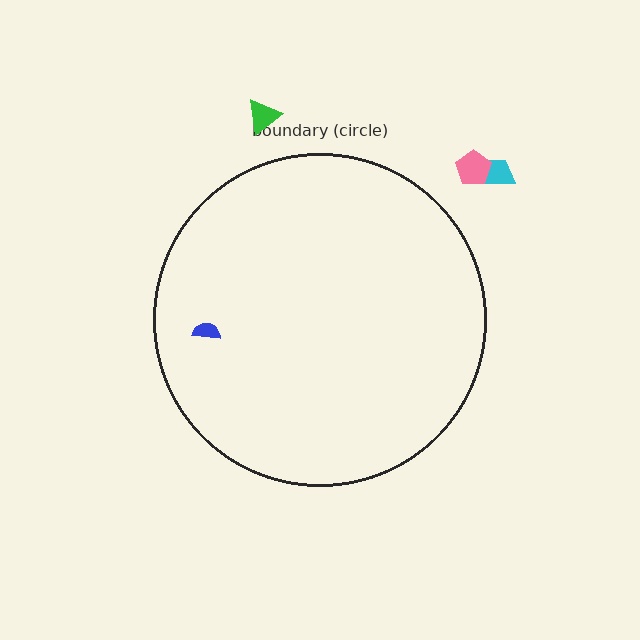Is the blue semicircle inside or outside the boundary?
Inside.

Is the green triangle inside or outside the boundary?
Outside.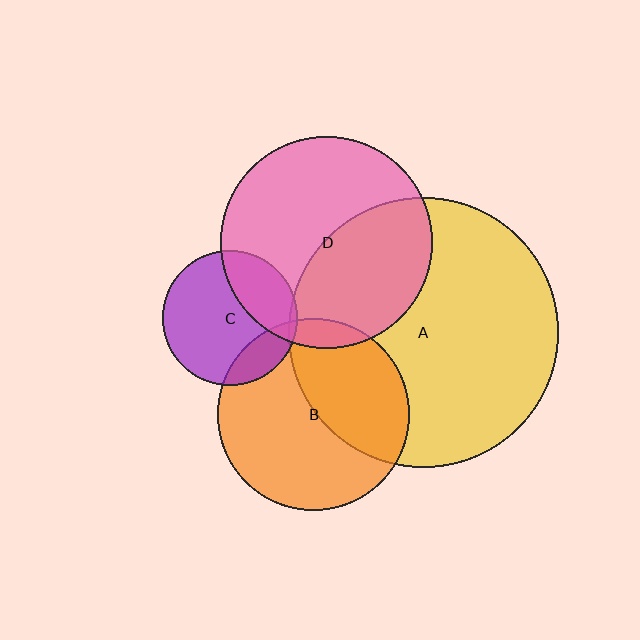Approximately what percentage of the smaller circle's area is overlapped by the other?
Approximately 15%.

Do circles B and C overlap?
Yes.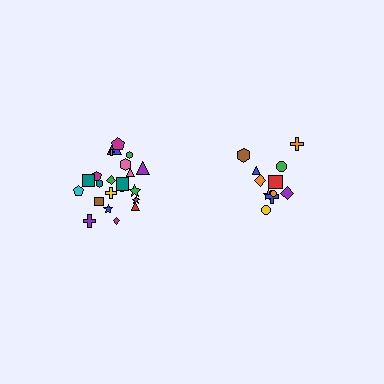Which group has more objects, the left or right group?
The left group.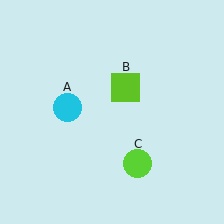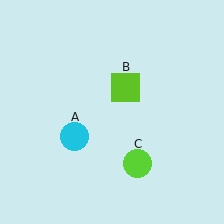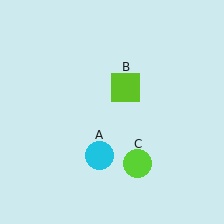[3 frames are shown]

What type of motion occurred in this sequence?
The cyan circle (object A) rotated counterclockwise around the center of the scene.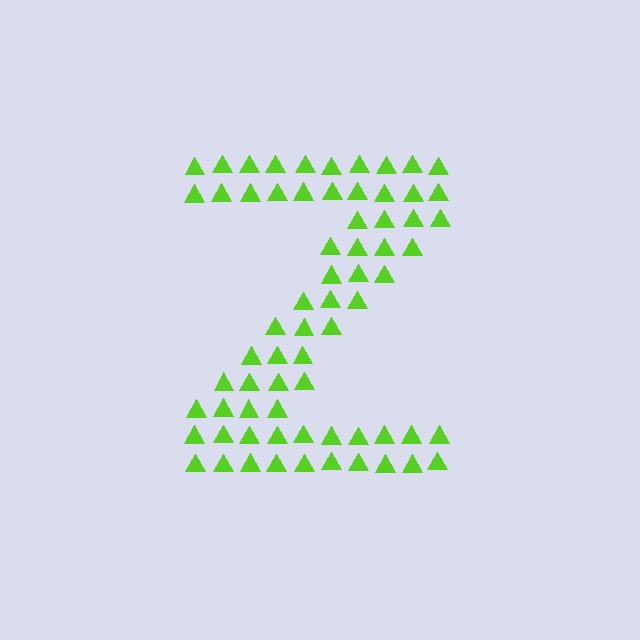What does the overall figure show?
The overall figure shows the letter Z.